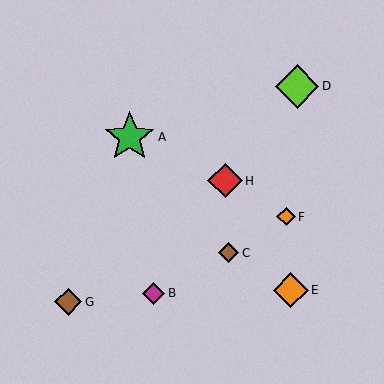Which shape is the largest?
The green star (labeled A) is the largest.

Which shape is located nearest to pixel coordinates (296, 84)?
The lime diamond (labeled D) at (297, 86) is nearest to that location.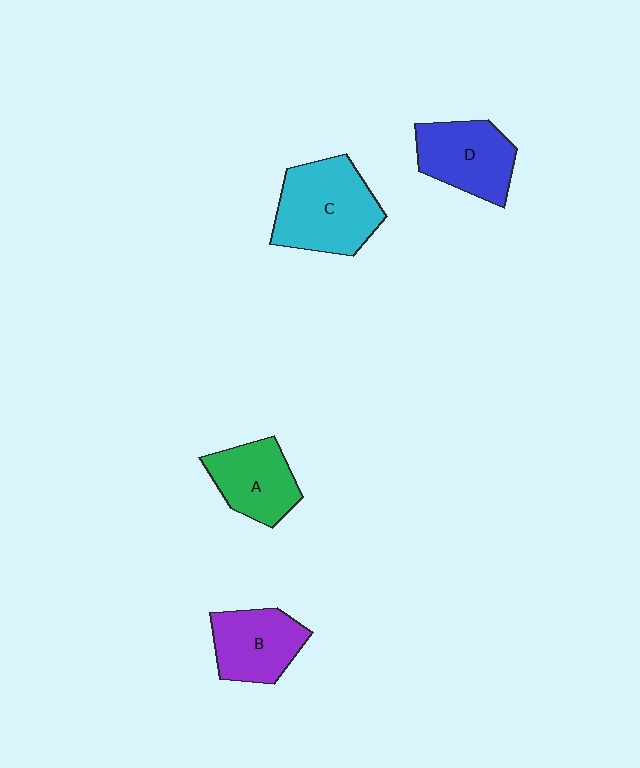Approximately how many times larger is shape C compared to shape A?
Approximately 1.5 times.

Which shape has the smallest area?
Shape A (green).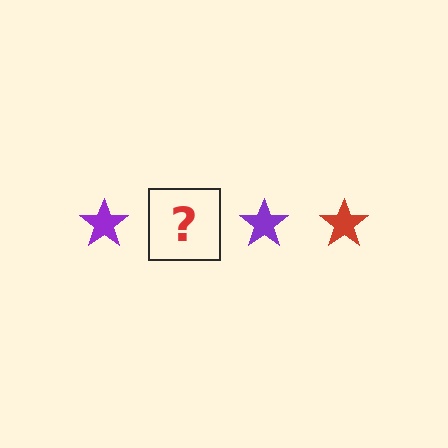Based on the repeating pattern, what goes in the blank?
The blank should be a red star.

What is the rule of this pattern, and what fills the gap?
The rule is that the pattern cycles through purple, red stars. The gap should be filled with a red star.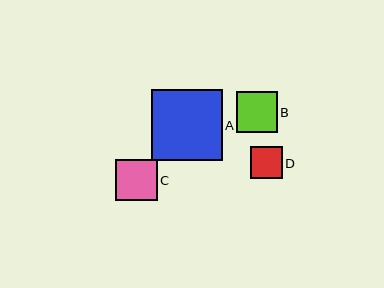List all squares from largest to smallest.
From largest to smallest: A, C, B, D.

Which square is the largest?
Square A is the largest with a size of approximately 71 pixels.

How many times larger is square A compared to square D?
Square A is approximately 2.2 times the size of square D.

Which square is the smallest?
Square D is the smallest with a size of approximately 32 pixels.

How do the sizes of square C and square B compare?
Square C and square B are approximately the same size.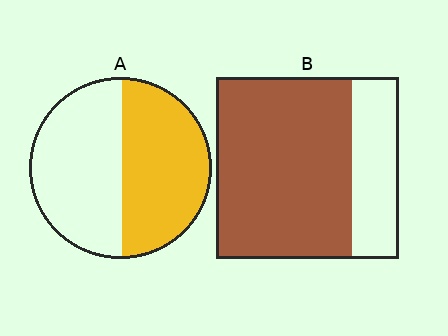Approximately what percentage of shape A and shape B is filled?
A is approximately 50% and B is approximately 75%.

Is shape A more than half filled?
Roughly half.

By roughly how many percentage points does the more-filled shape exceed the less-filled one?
By roughly 25 percentage points (B over A).